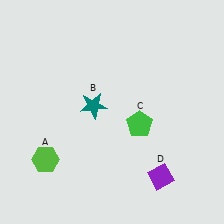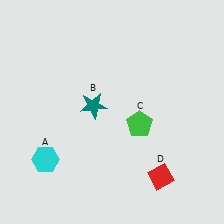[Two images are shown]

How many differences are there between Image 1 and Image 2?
There are 2 differences between the two images.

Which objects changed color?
A changed from lime to cyan. D changed from purple to red.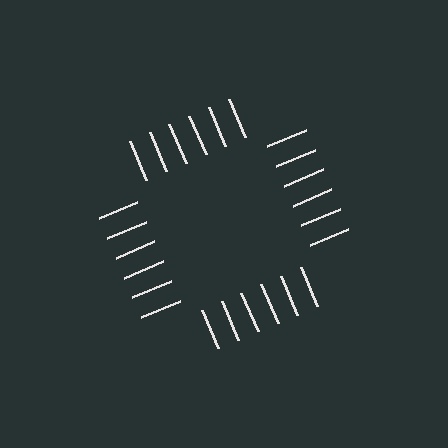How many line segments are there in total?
24 — 6 along each of the 4 edges.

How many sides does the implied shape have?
4 sides — the line-ends trace a square.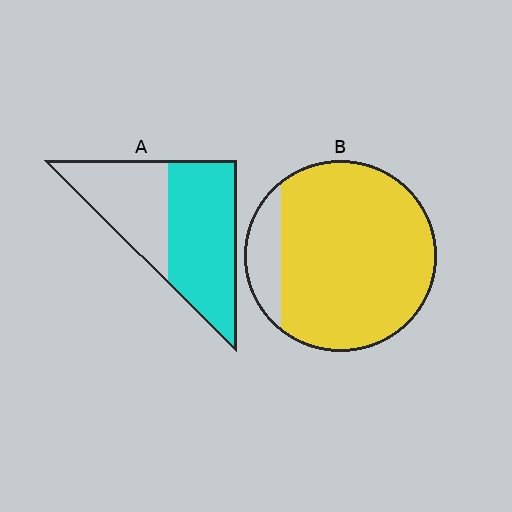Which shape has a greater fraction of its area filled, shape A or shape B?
Shape B.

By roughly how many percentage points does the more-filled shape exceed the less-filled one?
By roughly 30 percentage points (B over A).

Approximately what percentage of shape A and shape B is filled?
A is approximately 60% and B is approximately 85%.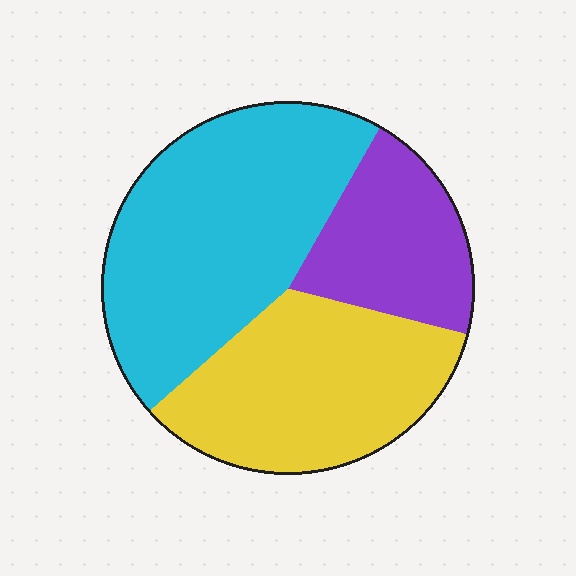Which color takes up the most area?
Cyan, at roughly 45%.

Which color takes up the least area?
Purple, at roughly 20%.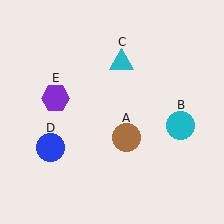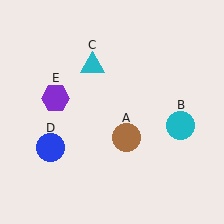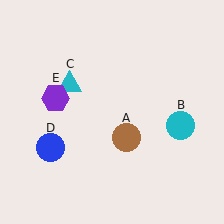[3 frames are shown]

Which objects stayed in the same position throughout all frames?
Brown circle (object A) and cyan circle (object B) and blue circle (object D) and purple hexagon (object E) remained stationary.